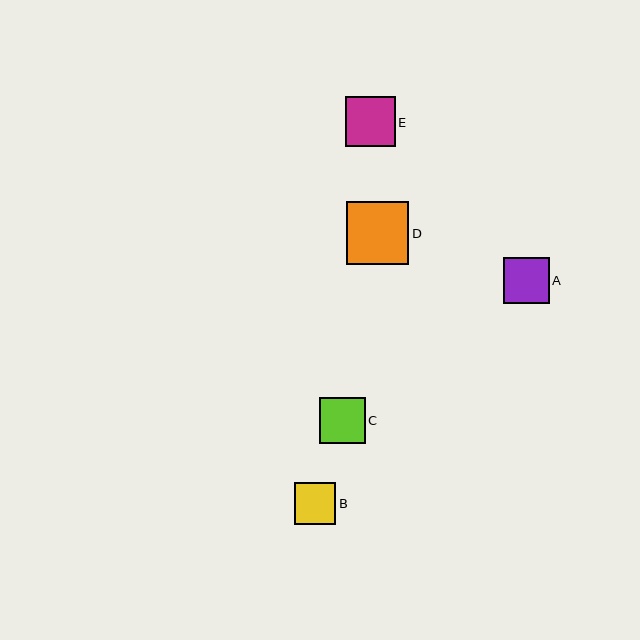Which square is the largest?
Square D is the largest with a size of approximately 62 pixels.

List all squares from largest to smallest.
From largest to smallest: D, E, C, A, B.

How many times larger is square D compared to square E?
Square D is approximately 1.3 times the size of square E.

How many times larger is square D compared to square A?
Square D is approximately 1.4 times the size of square A.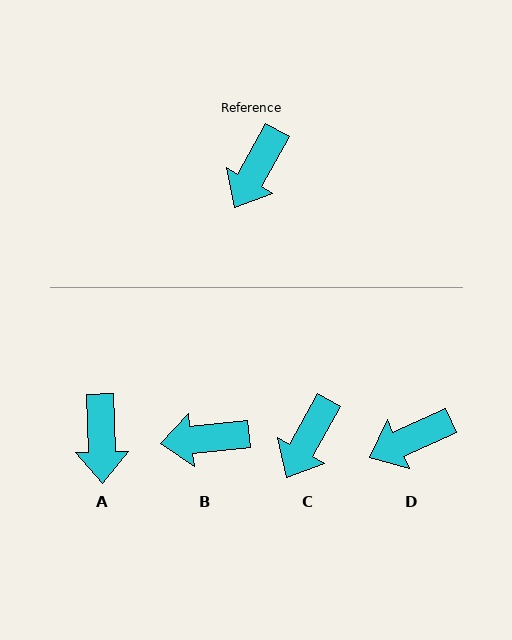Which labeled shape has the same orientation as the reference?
C.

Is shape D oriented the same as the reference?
No, it is off by about 37 degrees.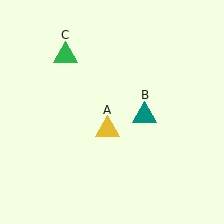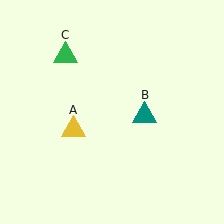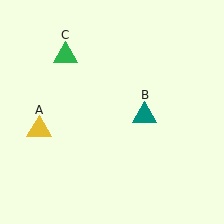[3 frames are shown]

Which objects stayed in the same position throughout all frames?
Teal triangle (object B) and green triangle (object C) remained stationary.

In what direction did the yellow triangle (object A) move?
The yellow triangle (object A) moved left.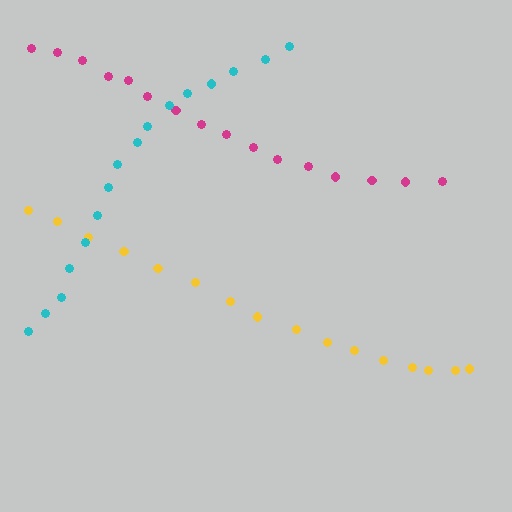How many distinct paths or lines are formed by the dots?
There are 3 distinct paths.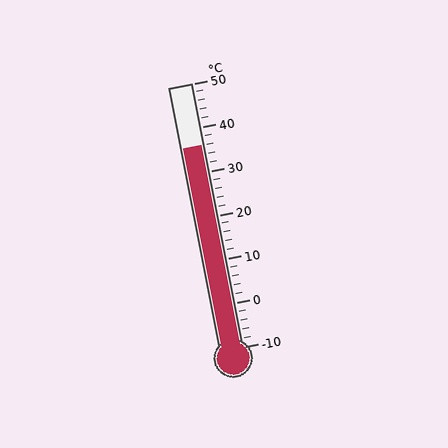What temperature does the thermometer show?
The thermometer shows approximately 36°C.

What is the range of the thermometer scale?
The thermometer scale ranges from -10°C to 50°C.